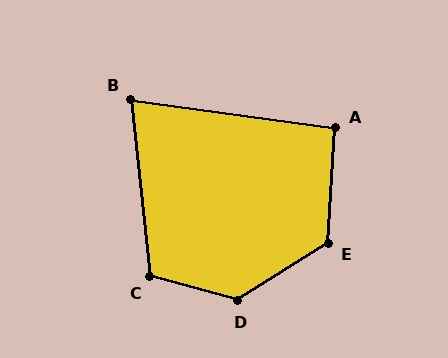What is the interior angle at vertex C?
Approximately 112 degrees (obtuse).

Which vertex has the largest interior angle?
D, at approximately 132 degrees.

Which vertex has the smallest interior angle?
B, at approximately 76 degrees.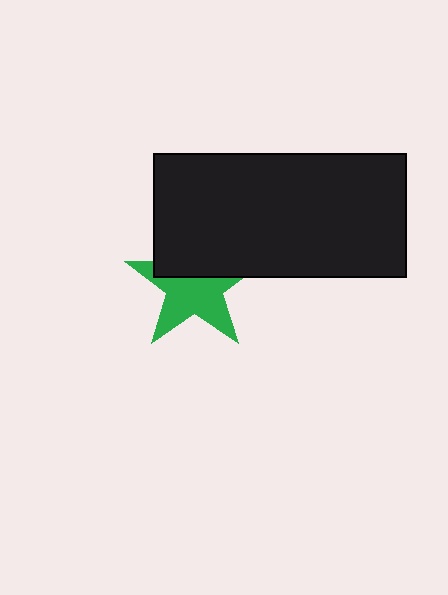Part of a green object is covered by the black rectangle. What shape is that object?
It is a star.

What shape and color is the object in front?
The object in front is a black rectangle.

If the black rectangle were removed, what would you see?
You would see the complete green star.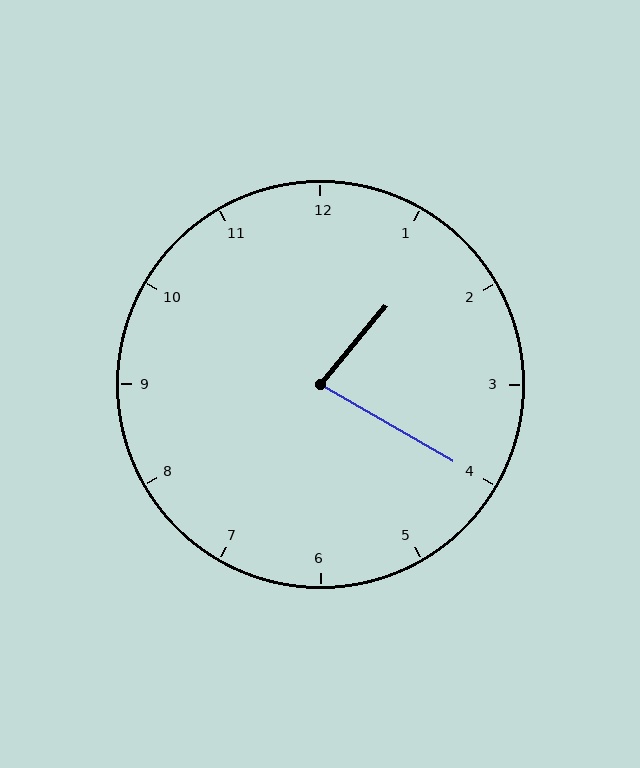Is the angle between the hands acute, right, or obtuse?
It is acute.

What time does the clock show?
1:20.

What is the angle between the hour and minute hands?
Approximately 80 degrees.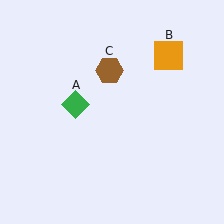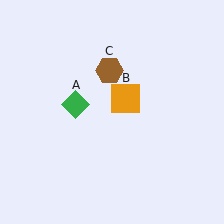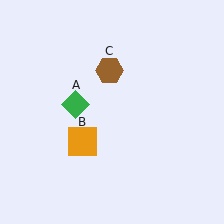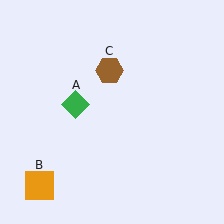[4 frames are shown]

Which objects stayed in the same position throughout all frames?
Green diamond (object A) and brown hexagon (object C) remained stationary.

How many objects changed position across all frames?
1 object changed position: orange square (object B).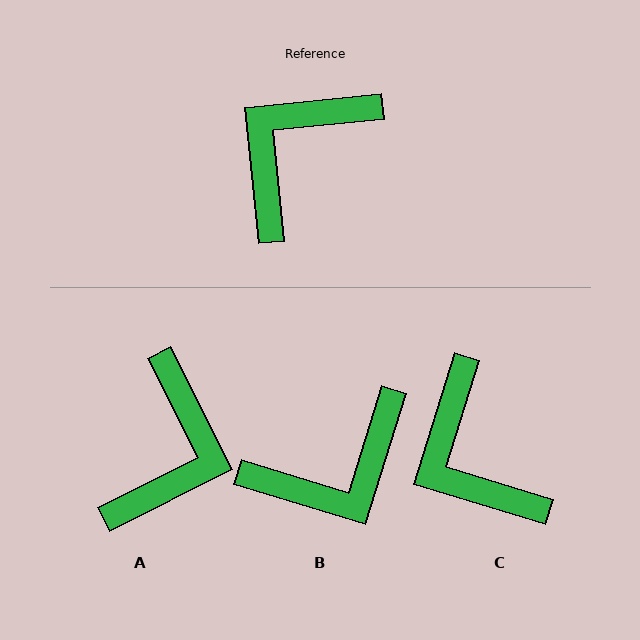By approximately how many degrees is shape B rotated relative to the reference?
Approximately 157 degrees counter-clockwise.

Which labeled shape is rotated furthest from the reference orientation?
A, about 159 degrees away.